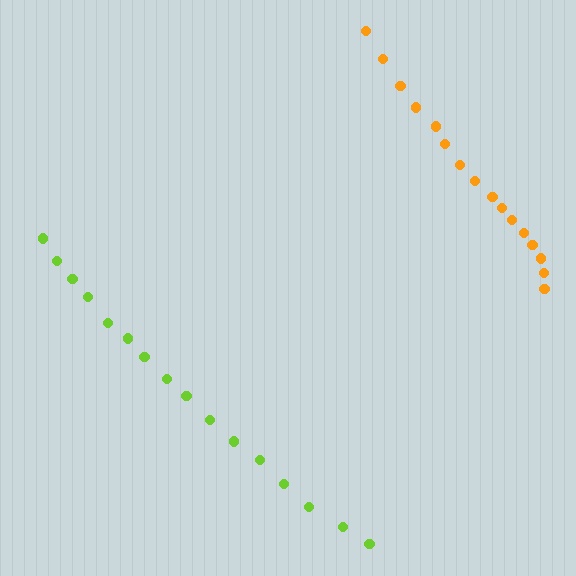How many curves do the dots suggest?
There are 2 distinct paths.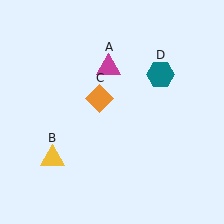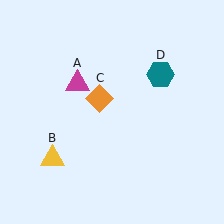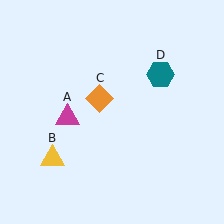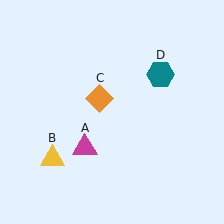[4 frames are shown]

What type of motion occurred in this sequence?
The magenta triangle (object A) rotated counterclockwise around the center of the scene.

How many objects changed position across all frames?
1 object changed position: magenta triangle (object A).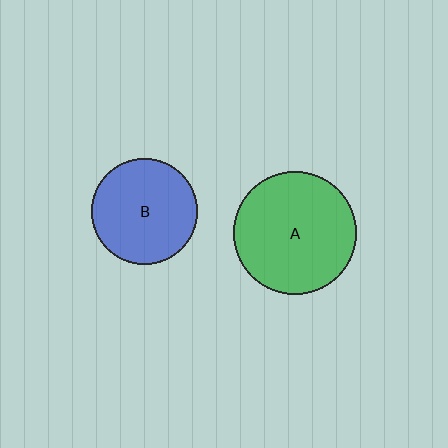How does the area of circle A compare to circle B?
Approximately 1.3 times.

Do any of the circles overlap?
No, none of the circles overlap.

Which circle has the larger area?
Circle A (green).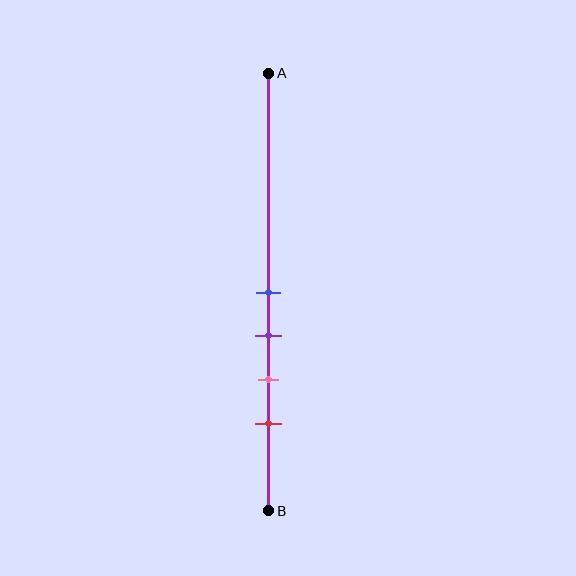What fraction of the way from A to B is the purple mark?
The purple mark is approximately 60% (0.6) of the way from A to B.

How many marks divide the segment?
There are 4 marks dividing the segment.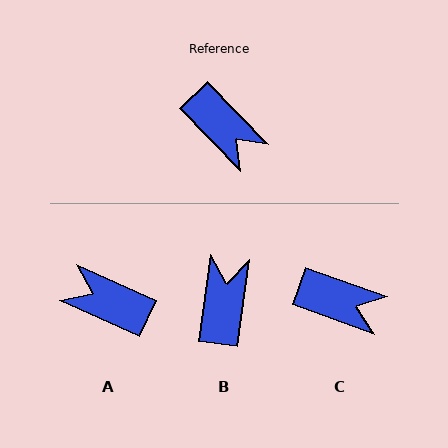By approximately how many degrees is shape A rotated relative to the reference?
Approximately 159 degrees clockwise.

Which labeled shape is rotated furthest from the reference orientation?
A, about 159 degrees away.